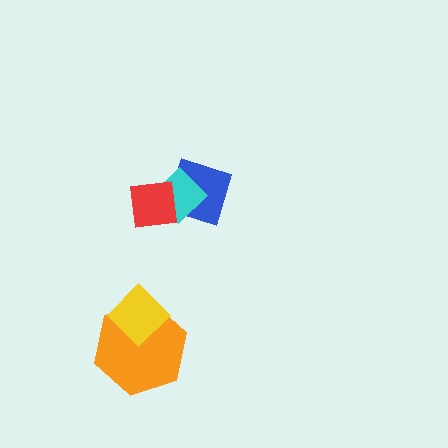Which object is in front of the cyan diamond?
The red square is in front of the cyan diamond.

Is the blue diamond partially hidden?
Yes, it is partially covered by another shape.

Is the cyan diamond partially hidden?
Yes, it is partially covered by another shape.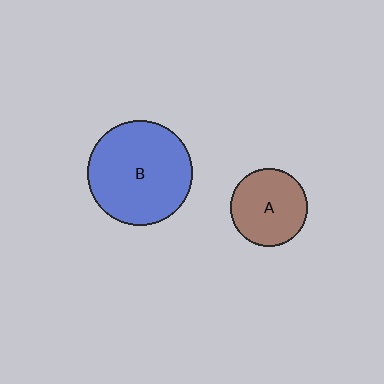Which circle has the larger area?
Circle B (blue).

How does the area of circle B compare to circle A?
Approximately 1.8 times.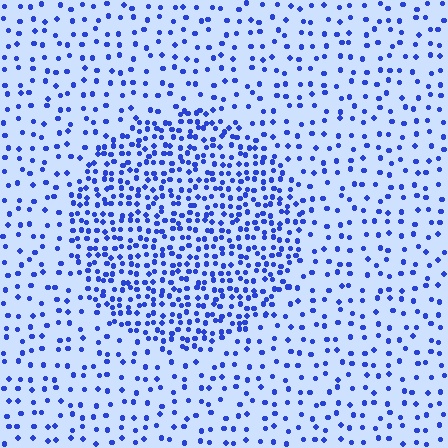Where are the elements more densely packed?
The elements are more densely packed inside the circle boundary.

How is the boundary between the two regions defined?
The boundary is defined by a change in element density (approximately 2.3x ratio). All elements are the same color, size, and shape.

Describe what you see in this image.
The image contains small blue elements arranged at two different densities. A circle-shaped region is visible where the elements are more densely packed than the surrounding area.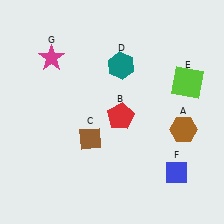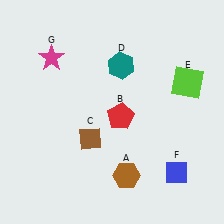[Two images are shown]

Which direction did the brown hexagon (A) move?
The brown hexagon (A) moved left.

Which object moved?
The brown hexagon (A) moved left.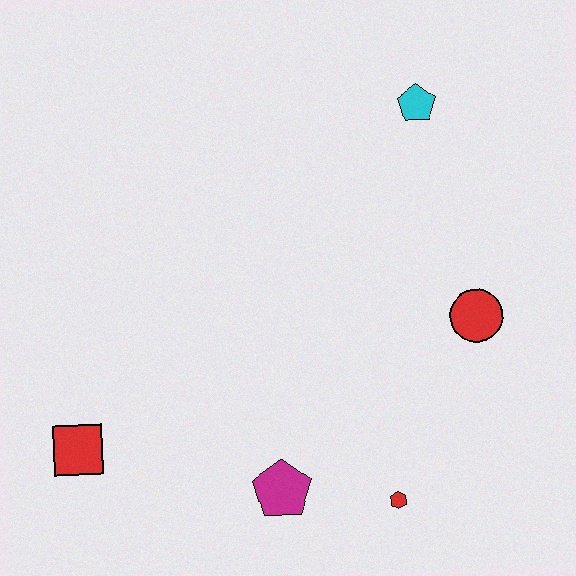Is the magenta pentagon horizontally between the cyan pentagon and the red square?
Yes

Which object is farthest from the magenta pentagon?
The cyan pentagon is farthest from the magenta pentagon.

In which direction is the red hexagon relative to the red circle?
The red hexagon is below the red circle.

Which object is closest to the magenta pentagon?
The red hexagon is closest to the magenta pentagon.